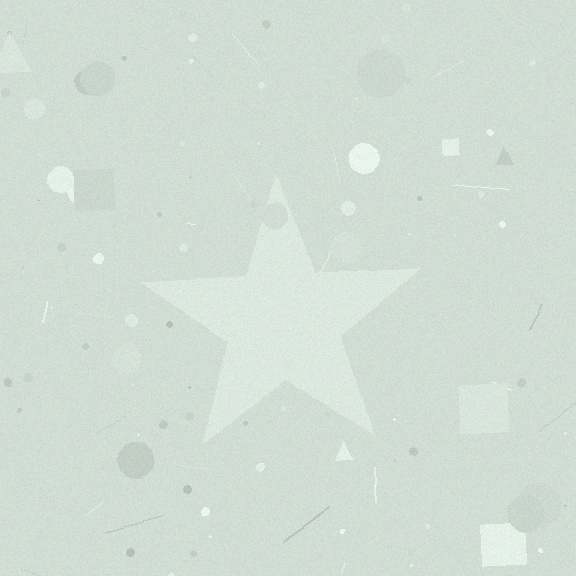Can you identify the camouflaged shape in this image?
The camouflaged shape is a star.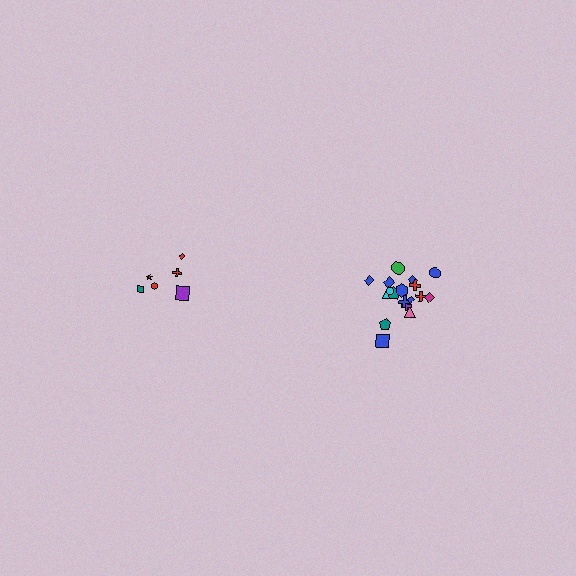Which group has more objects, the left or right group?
The right group.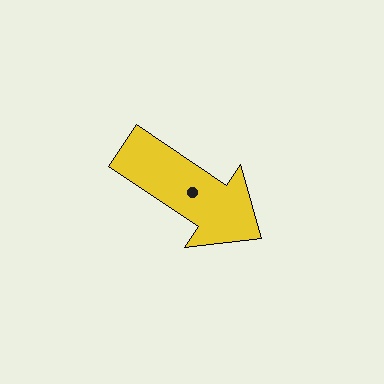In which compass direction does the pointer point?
Southeast.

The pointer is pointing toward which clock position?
Roughly 4 o'clock.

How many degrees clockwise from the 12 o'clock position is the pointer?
Approximately 124 degrees.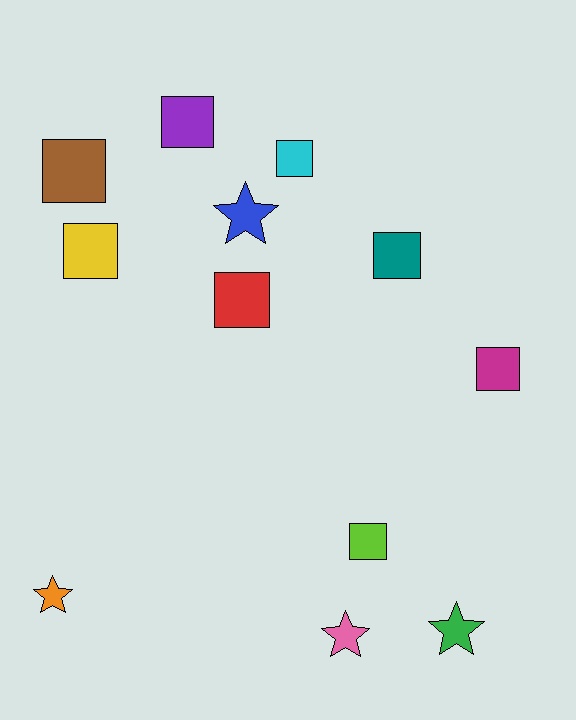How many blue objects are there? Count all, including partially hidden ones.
There is 1 blue object.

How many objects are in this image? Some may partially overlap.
There are 12 objects.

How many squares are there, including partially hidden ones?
There are 8 squares.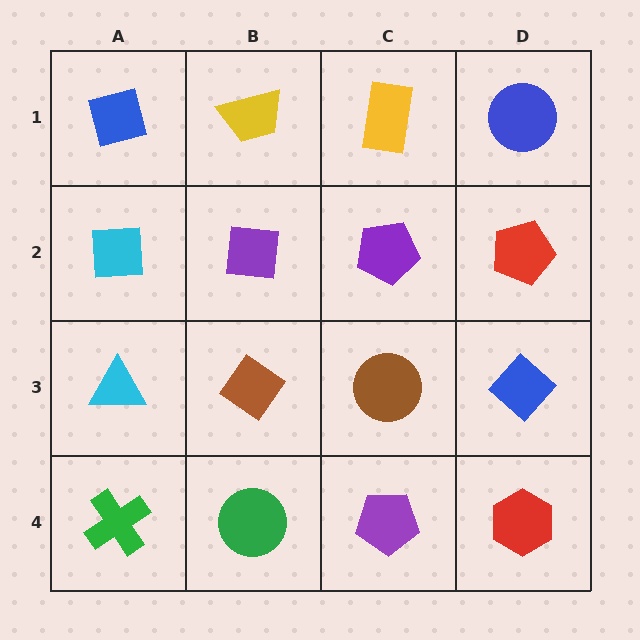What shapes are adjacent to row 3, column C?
A purple pentagon (row 2, column C), a purple pentagon (row 4, column C), a brown diamond (row 3, column B), a blue diamond (row 3, column D).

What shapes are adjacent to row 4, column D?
A blue diamond (row 3, column D), a purple pentagon (row 4, column C).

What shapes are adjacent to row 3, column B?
A purple square (row 2, column B), a green circle (row 4, column B), a cyan triangle (row 3, column A), a brown circle (row 3, column C).